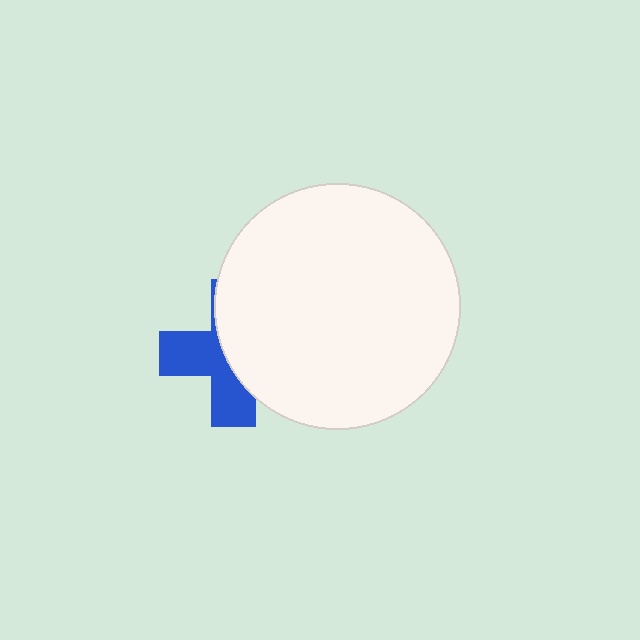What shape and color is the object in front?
The object in front is a white circle.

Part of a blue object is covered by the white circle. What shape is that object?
It is a cross.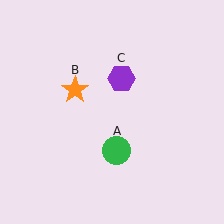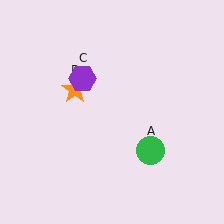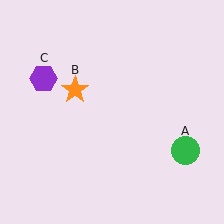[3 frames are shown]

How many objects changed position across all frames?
2 objects changed position: green circle (object A), purple hexagon (object C).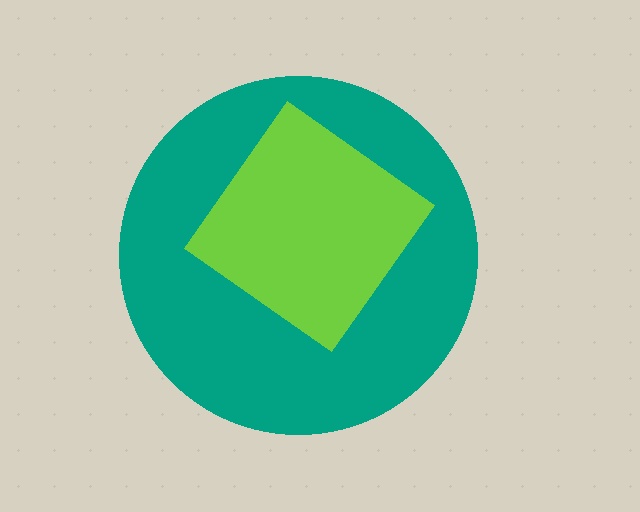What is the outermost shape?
The teal circle.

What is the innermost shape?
The lime diamond.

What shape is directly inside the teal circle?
The lime diamond.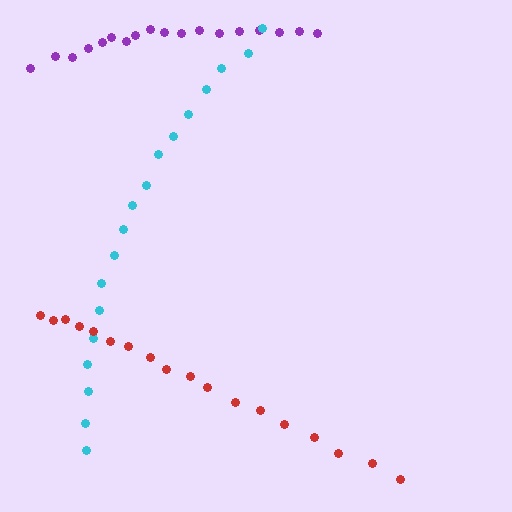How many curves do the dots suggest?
There are 3 distinct paths.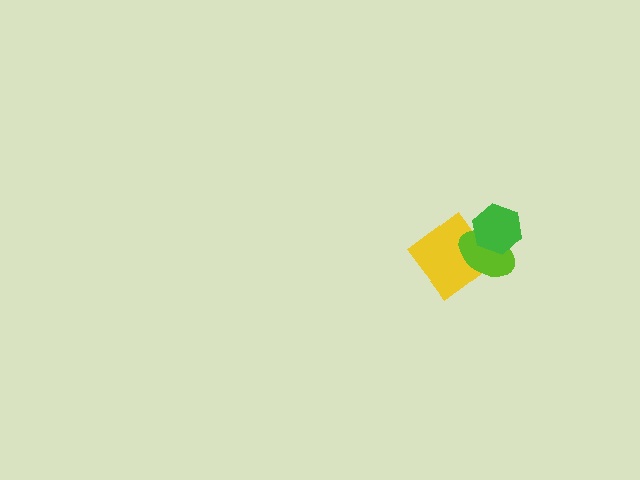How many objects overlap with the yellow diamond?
1 object overlaps with the yellow diamond.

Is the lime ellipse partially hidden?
Yes, it is partially covered by another shape.